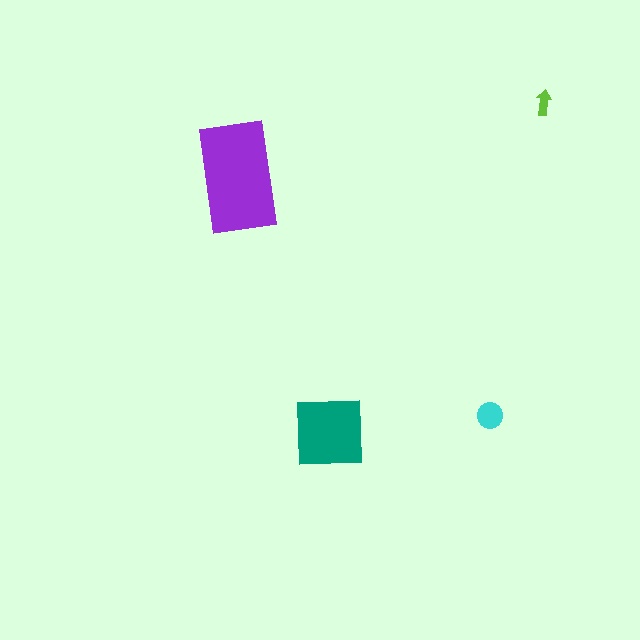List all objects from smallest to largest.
The lime arrow, the cyan circle, the teal square, the purple rectangle.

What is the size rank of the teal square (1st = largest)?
2nd.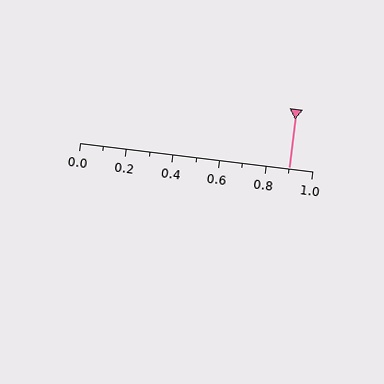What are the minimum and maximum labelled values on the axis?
The axis runs from 0.0 to 1.0.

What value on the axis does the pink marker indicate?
The marker indicates approximately 0.9.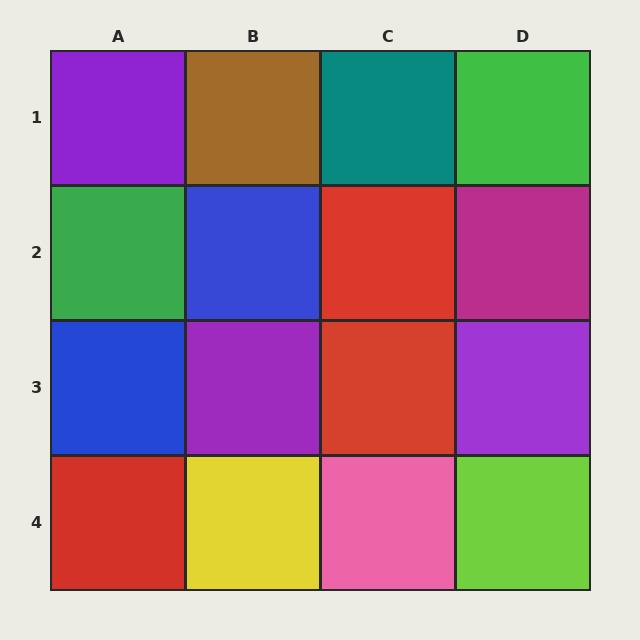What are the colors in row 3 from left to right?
Blue, purple, red, purple.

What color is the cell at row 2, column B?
Blue.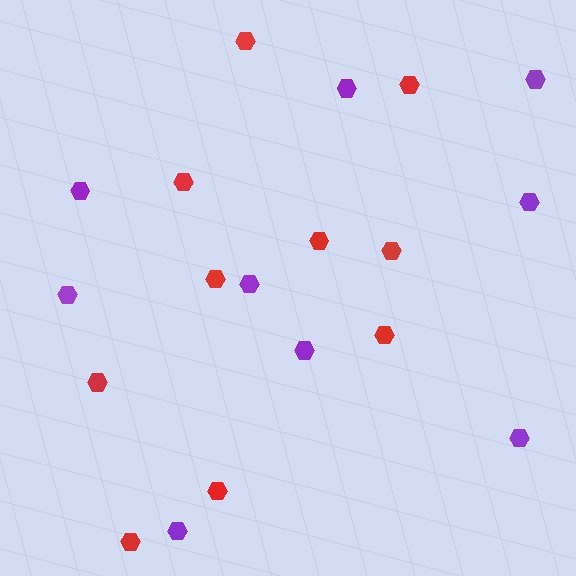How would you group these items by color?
There are 2 groups: one group of purple hexagons (9) and one group of red hexagons (10).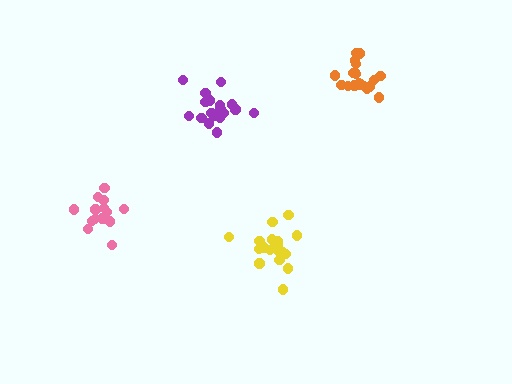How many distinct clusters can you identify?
There are 4 distinct clusters.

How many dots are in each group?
Group 1: 20 dots, Group 2: 19 dots, Group 3: 21 dots, Group 4: 15 dots (75 total).